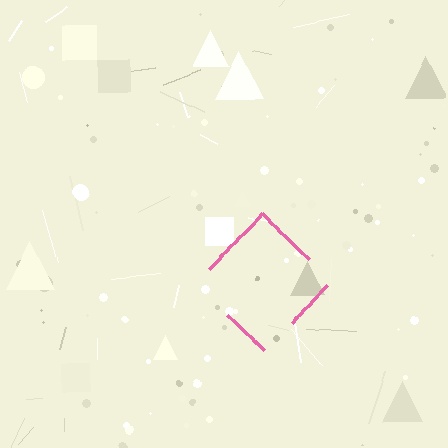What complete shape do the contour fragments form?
The contour fragments form a diamond.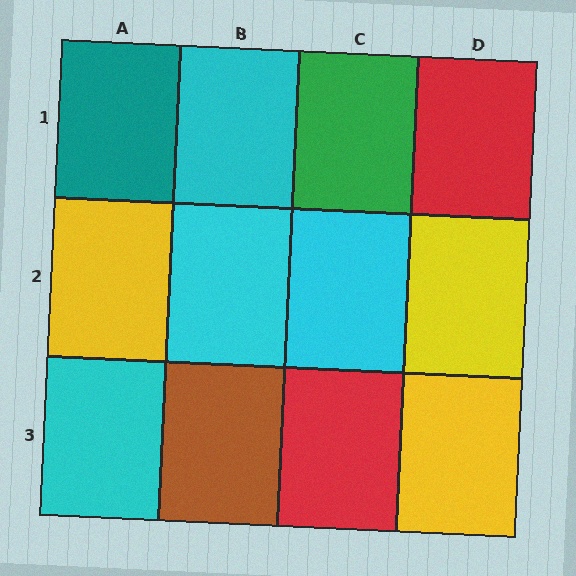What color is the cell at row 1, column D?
Red.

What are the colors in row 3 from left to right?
Cyan, brown, red, yellow.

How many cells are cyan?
4 cells are cyan.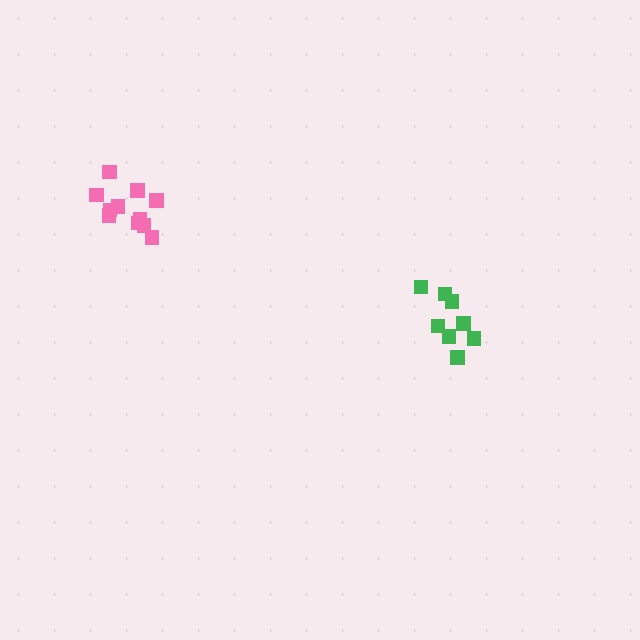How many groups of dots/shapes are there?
There are 2 groups.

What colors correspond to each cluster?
The clusters are colored: pink, green.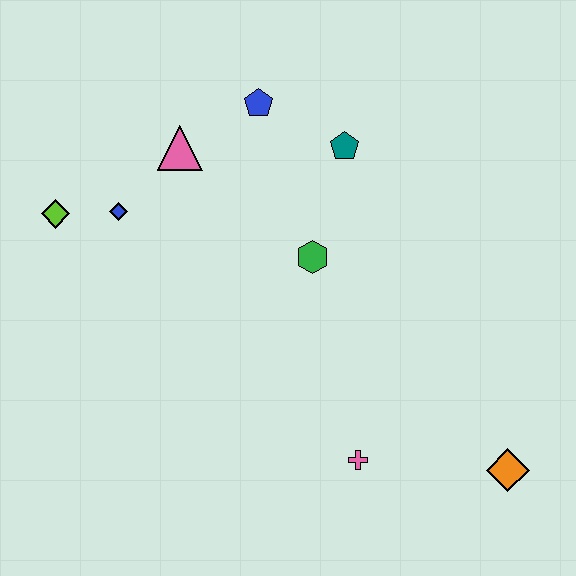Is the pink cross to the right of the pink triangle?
Yes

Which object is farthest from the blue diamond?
The orange diamond is farthest from the blue diamond.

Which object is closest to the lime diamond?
The blue diamond is closest to the lime diamond.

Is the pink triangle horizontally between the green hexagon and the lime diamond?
Yes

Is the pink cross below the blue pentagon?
Yes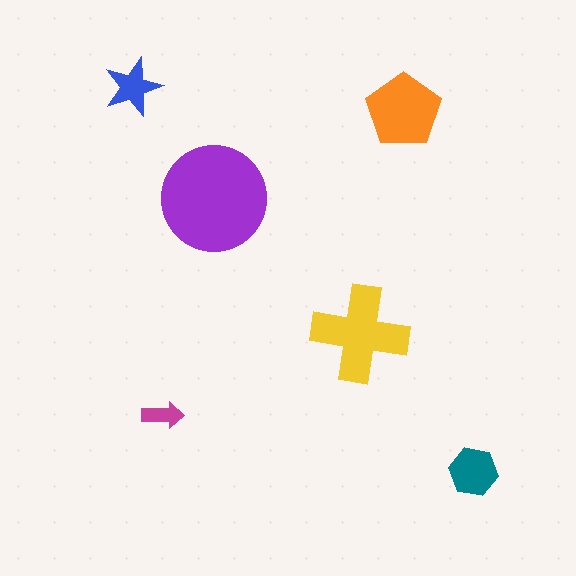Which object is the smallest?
The magenta arrow.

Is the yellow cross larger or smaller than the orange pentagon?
Larger.